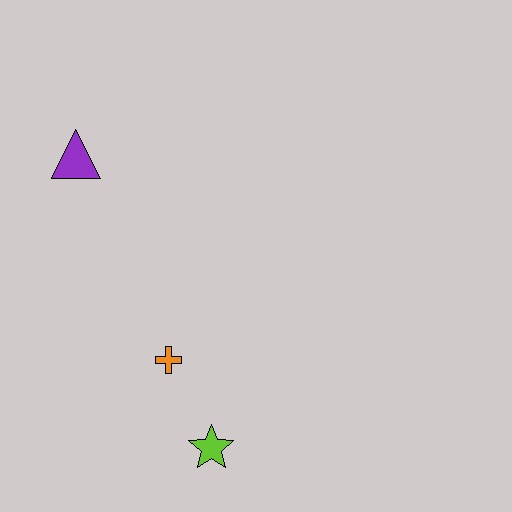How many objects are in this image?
There are 3 objects.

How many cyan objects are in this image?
There are no cyan objects.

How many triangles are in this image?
There is 1 triangle.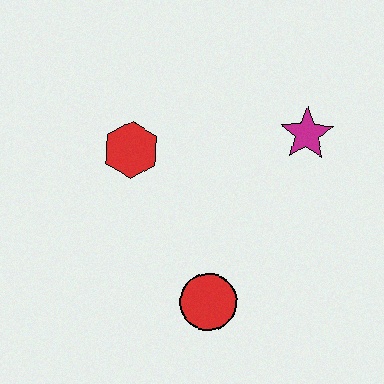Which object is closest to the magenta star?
The red hexagon is closest to the magenta star.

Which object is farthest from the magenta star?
The red circle is farthest from the magenta star.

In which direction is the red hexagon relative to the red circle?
The red hexagon is above the red circle.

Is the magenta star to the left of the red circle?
No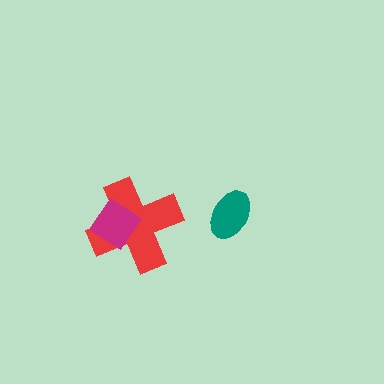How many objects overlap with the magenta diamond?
1 object overlaps with the magenta diamond.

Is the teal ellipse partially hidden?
No, no other shape covers it.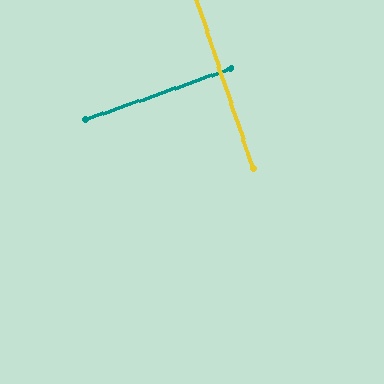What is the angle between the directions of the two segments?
Approximately 89 degrees.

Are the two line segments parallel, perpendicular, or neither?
Perpendicular — they meet at approximately 89°.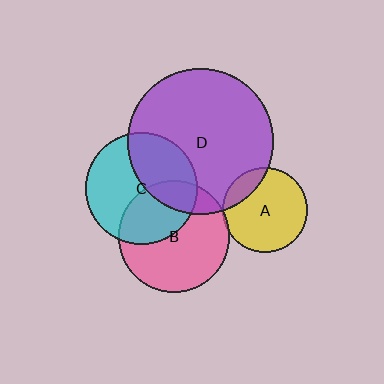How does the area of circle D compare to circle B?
Approximately 1.7 times.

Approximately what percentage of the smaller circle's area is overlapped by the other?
Approximately 35%.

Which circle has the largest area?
Circle D (purple).